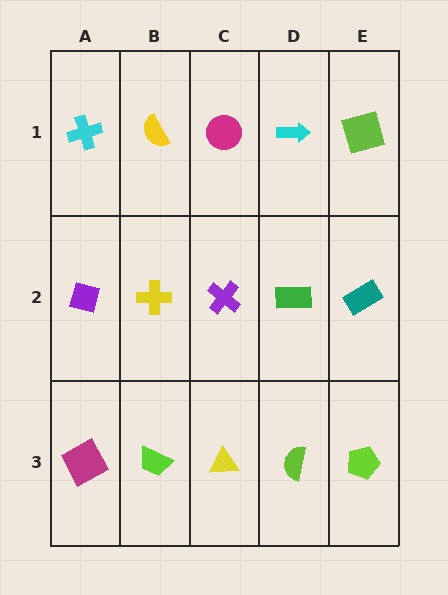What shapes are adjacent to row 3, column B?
A yellow cross (row 2, column B), a magenta square (row 3, column A), a yellow triangle (row 3, column C).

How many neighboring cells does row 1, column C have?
3.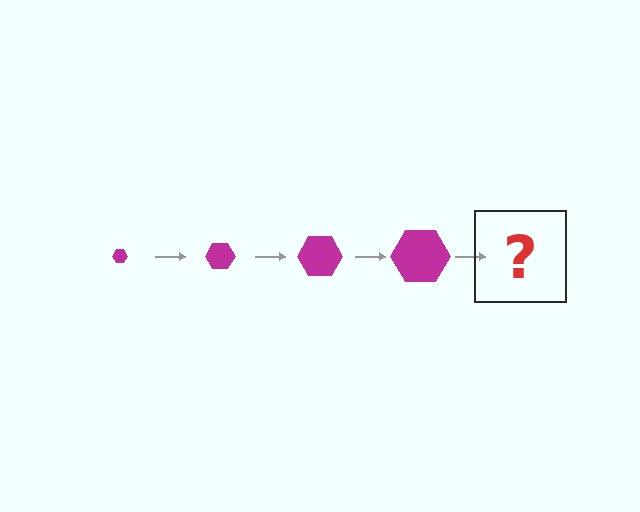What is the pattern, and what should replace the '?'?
The pattern is that the hexagon gets progressively larger each step. The '?' should be a magenta hexagon, larger than the previous one.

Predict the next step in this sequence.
The next step is a magenta hexagon, larger than the previous one.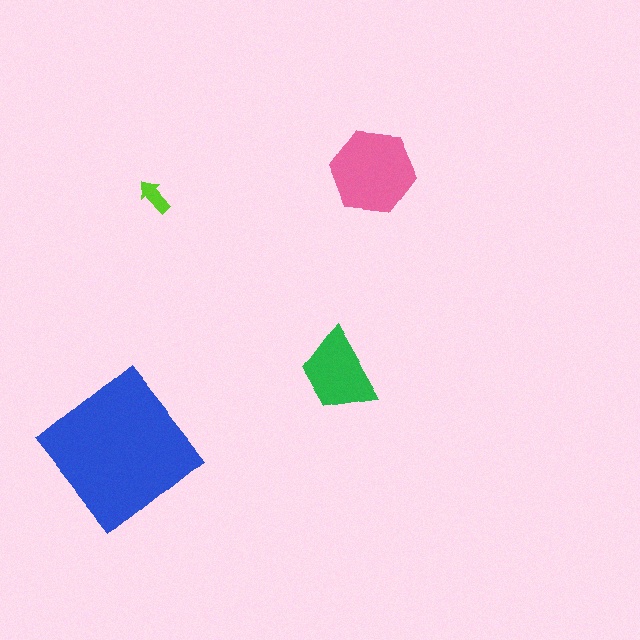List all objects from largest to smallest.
The blue diamond, the pink hexagon, the green trapezoid, the lime arrow.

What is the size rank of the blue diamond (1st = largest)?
1st.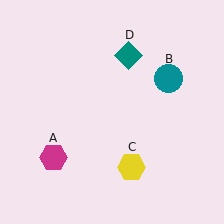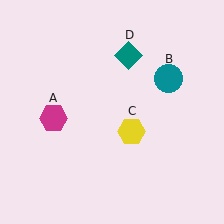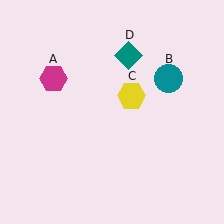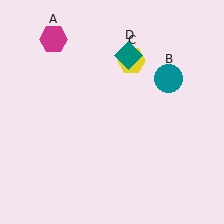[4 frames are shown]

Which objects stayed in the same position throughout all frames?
Teal circle (object B) and teal diamond (object D) remained stationary.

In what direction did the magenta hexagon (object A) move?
The magenta hexagon (object A) moved up.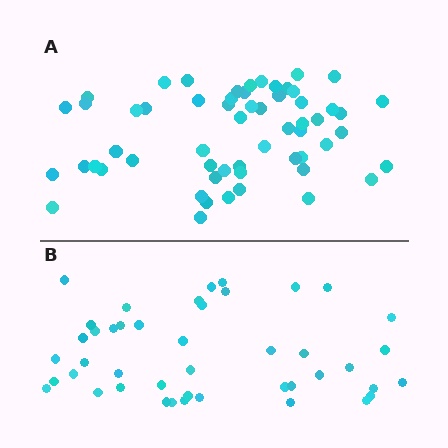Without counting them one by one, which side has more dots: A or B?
Region A (the top region) has more dots.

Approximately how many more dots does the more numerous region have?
Region A has approximately 15 more dots than region B.